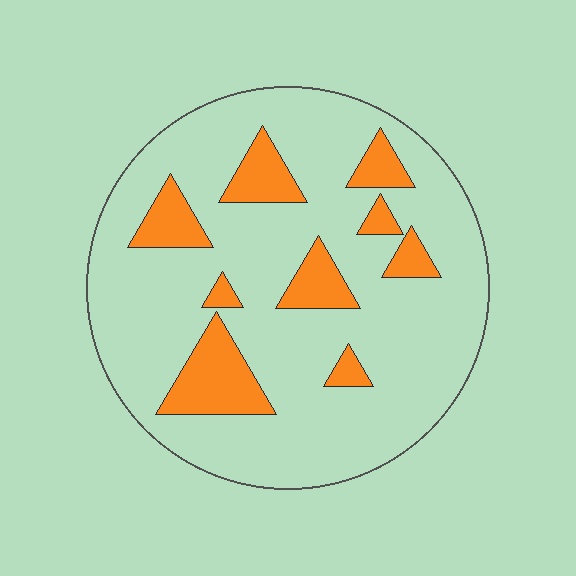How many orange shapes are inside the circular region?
9.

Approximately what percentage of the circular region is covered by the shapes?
Approximately 20%.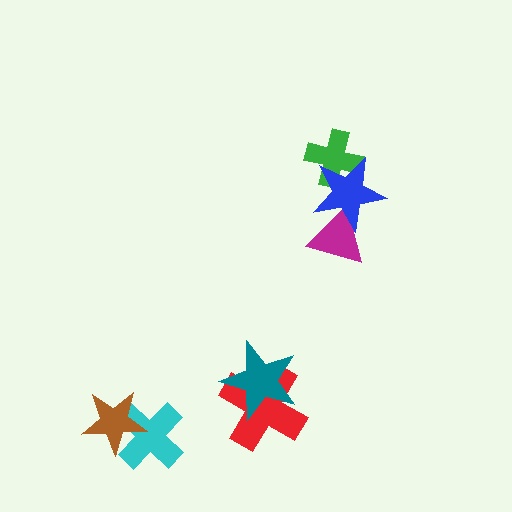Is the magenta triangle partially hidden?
Yes, it is partially covered by another shape.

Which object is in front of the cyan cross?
The brown star is in front of the cyan cross.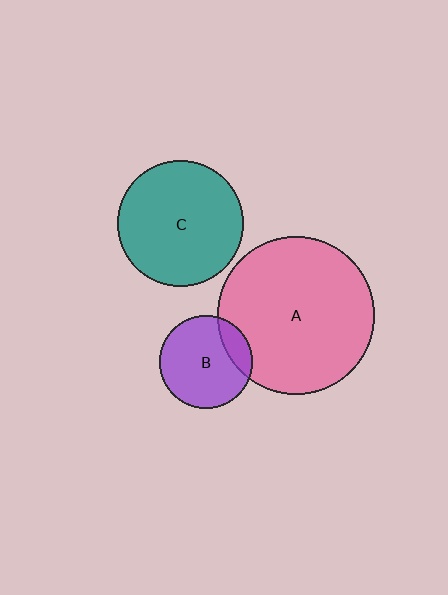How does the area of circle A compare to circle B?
Approximately 2.8 times.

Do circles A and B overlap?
Yes.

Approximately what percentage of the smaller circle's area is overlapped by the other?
Approximately 15%.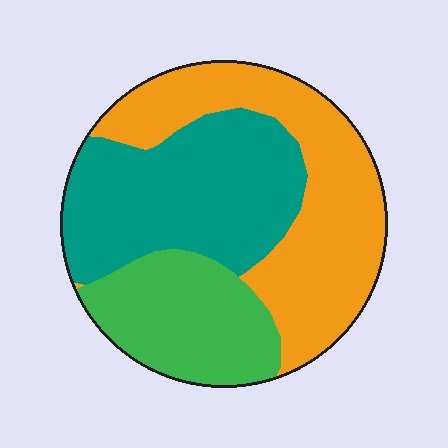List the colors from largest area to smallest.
From largest to smallest: orange, teal, green.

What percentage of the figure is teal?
Teal takes up about three eighths (3/8) of the figure.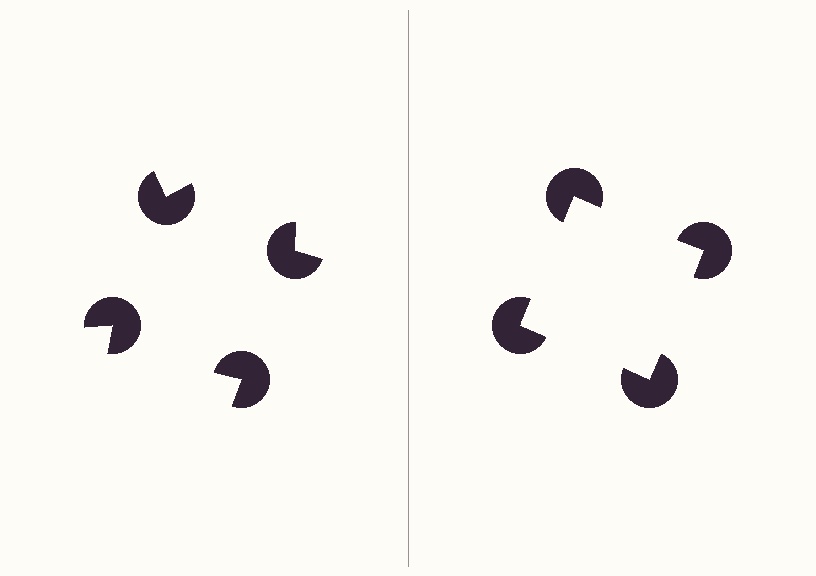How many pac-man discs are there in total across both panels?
8 — 4 on each side.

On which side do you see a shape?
An illusory square appears on the right side. On the left side the wedge cuts are rotated, so no coherent shape forms.